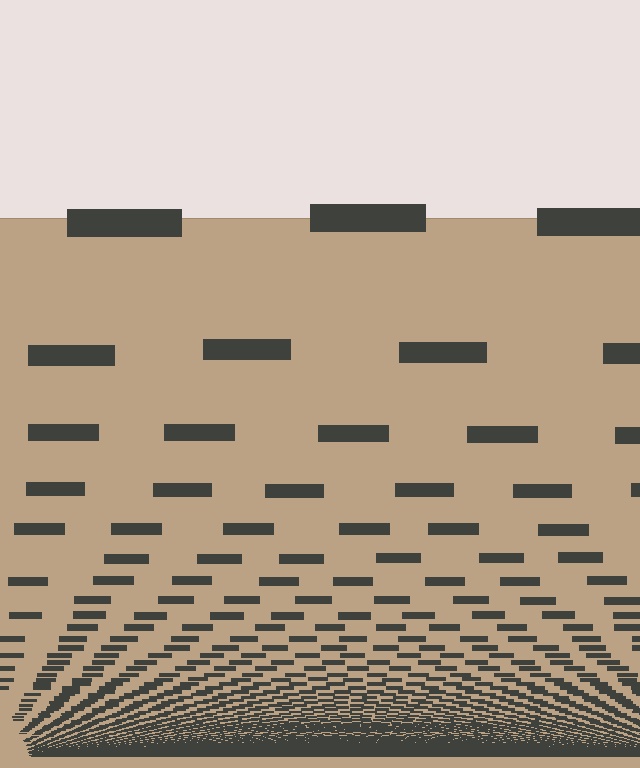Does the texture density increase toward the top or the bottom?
Density increases toward the bottom.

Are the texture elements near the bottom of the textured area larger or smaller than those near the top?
Smaller. The gradient is inverted — elements near the bottom are smaller and denser.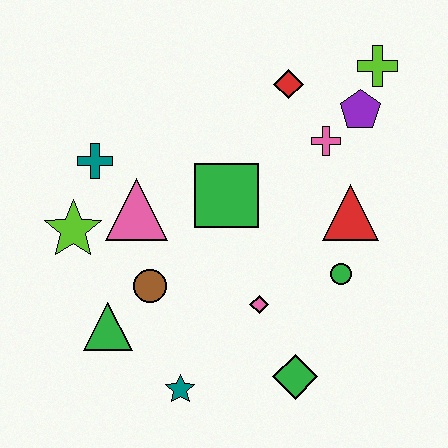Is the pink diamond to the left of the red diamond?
Yes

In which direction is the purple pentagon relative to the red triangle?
The purple pentagon is above the red triangle.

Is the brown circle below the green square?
Yes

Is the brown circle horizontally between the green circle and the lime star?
Yes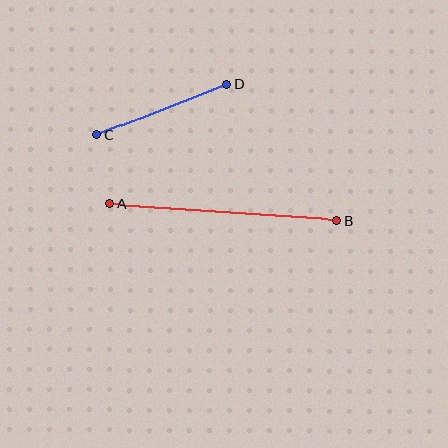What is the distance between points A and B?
The distance is approximately 228 pixels.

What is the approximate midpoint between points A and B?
The midpoint is at approximately (223, 212) pixels.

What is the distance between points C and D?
The distance is approximately 139 pixels.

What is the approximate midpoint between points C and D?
The midpoint is at approximately (162, 110) pixels.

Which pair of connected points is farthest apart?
Points A and B are farthest apart.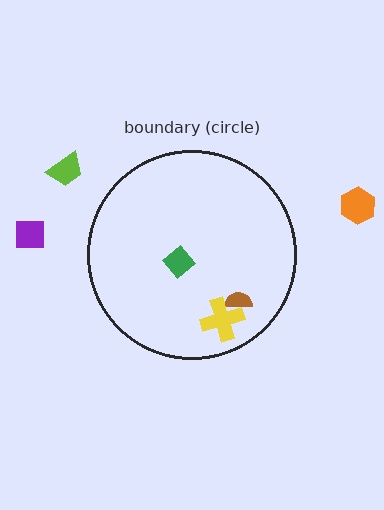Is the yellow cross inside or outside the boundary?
Inside.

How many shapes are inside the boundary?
3 inside, 3 outside.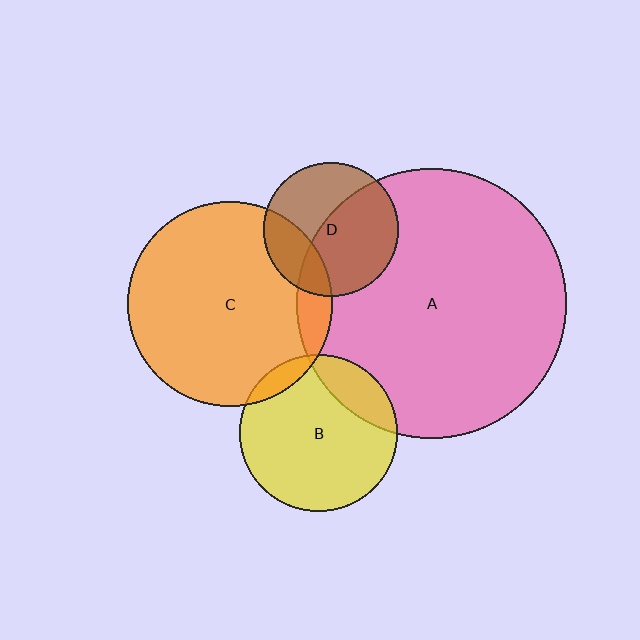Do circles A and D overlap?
Yes.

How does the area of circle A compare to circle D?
Approximately 4.0 times.